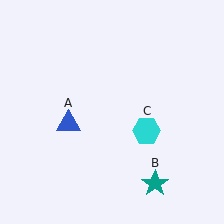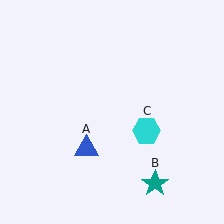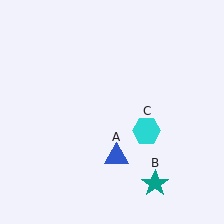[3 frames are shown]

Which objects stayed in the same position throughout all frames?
Teal star (object B) and cyan hexagon (object C) remained stationary.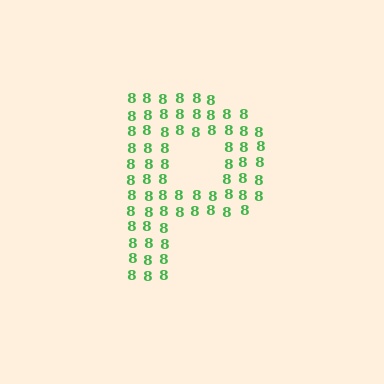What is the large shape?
The large shape is the letter P.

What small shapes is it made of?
It is made of small digit 8's.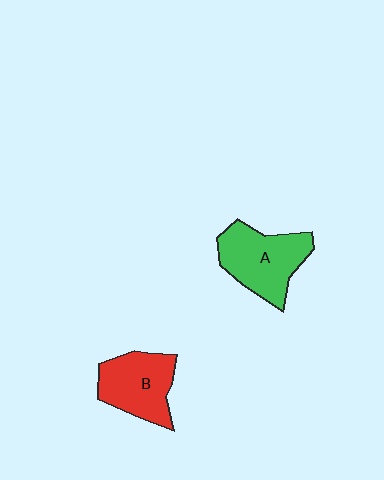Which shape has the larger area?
Shape A (green).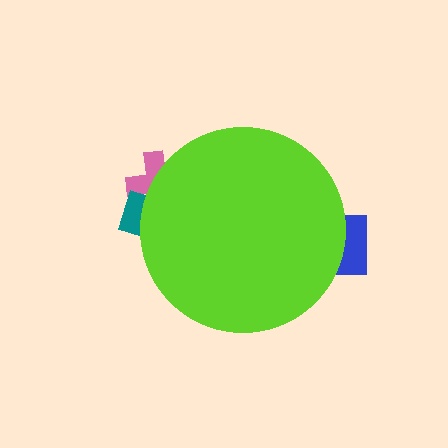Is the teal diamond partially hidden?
Yes, the teal diamond is partially hidden behind the lime circle.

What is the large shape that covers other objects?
A lime circle.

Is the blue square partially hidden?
Yes, the blue square is partially hidden behind the lime circle.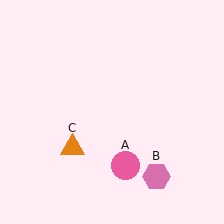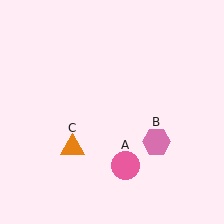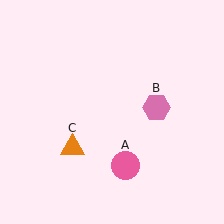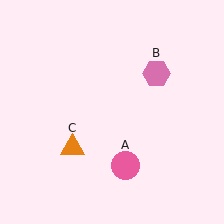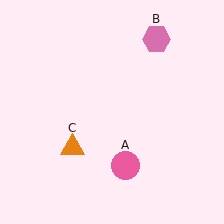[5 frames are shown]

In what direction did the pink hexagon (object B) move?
The pink hexagon (object B) moved up.